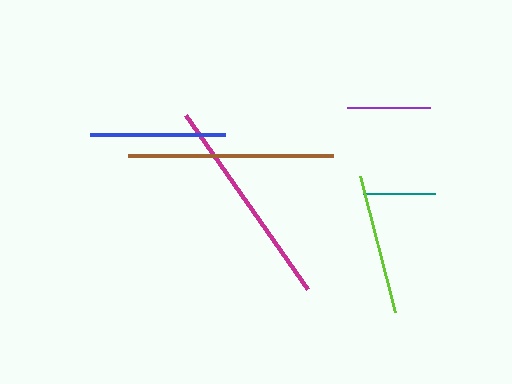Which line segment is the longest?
The magenta line is the longest at approximately 212 pixels.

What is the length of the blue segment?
The blue segment is approximately 136 pixels long.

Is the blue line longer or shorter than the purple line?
The blue line is longer than the purple line.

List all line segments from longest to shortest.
From longest to shortest: magenta, brown, lime, blue, purple, teal.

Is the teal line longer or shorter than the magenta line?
The magenta line is longer than the teal line.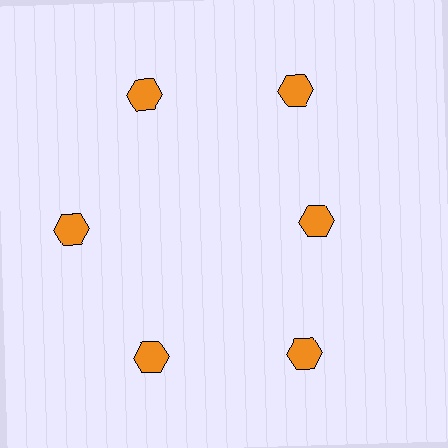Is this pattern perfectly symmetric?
No. The 6 orange hexagons are arranged in a ring, but one element near the 3 o'clock position is pulled inward toward the center, breaking the 6-fold rotational symmetry.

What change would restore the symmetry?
The symmetry would be restored by moving it outward, back onto the ring so that all 6 hexagons sit at equal angles and equal distance from the center.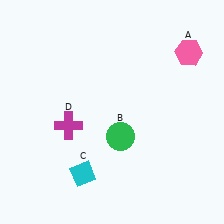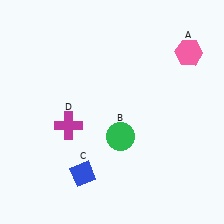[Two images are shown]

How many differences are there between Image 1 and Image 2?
There is 1 difference between the two images.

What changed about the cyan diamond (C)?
In Image 1, C is cyan. In Image 2, it changed to blue.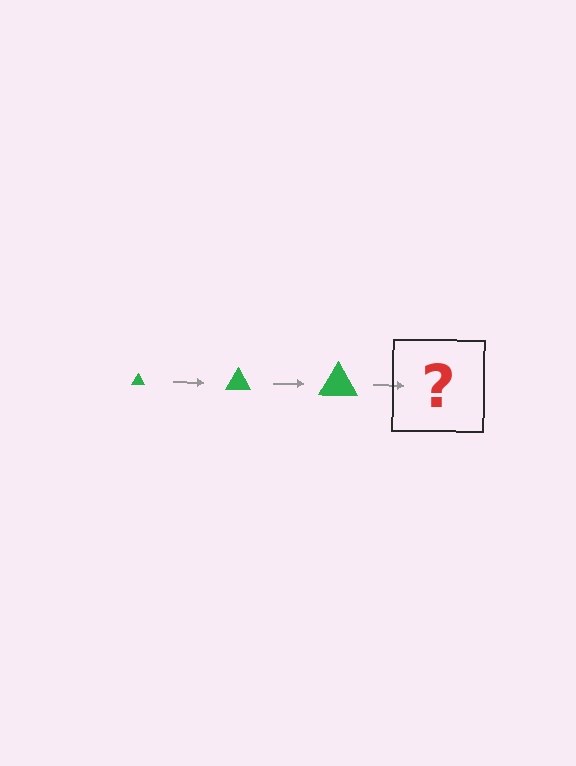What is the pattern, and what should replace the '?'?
The pattern is that the triangle gets progressively larger each step. The '?' should be a green triangle, larger than the previous one.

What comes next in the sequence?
The next element should be a green triangle, larger than the previous one.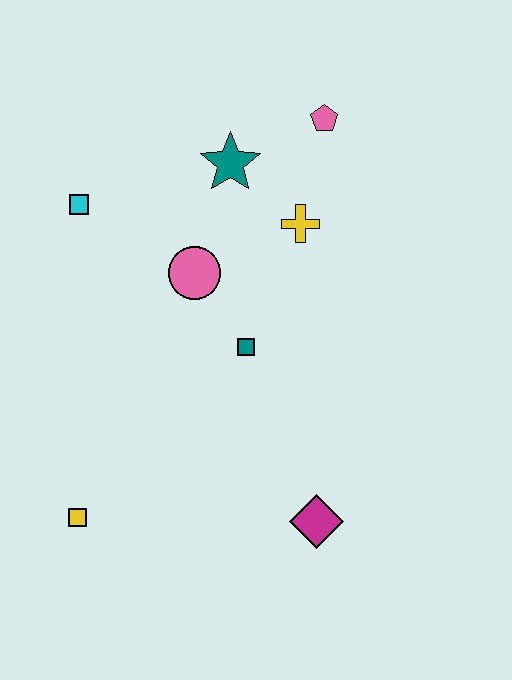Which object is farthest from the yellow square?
The pink pentagon is farthest from the yellow square.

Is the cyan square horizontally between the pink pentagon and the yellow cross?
No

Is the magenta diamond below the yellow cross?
Yes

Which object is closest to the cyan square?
The pink circle is closest to the cyan square.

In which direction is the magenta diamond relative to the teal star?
The magenta diamond is below the teal star.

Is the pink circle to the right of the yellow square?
Yes